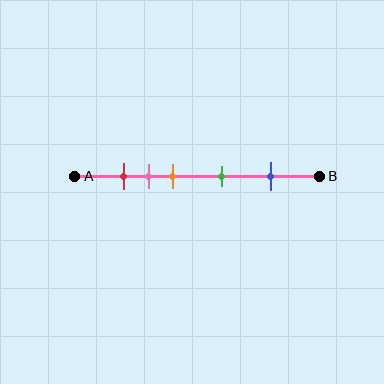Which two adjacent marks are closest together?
The red and pink marks are the closest adjacent pair.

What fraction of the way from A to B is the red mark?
The red mark is approximately 20% (0.2) of the way from A to B.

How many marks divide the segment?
There are 5 marks dividing the segment.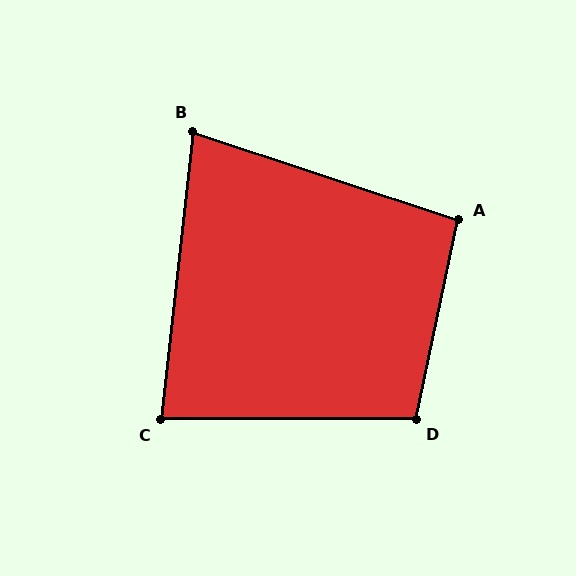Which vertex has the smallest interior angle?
B, at approximately 78 degrees.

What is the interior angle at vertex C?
Approximately 84 degrees (acute).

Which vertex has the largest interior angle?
D, at approximately 102 degrees.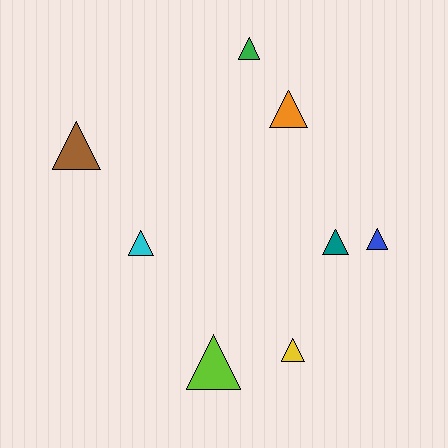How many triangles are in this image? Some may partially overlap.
There are 8 triangles.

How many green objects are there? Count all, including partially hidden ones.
There is 1 green object.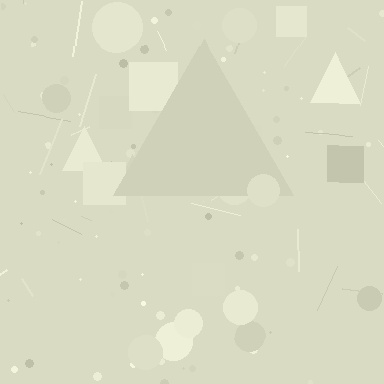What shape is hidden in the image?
A triangle is hidden in the image.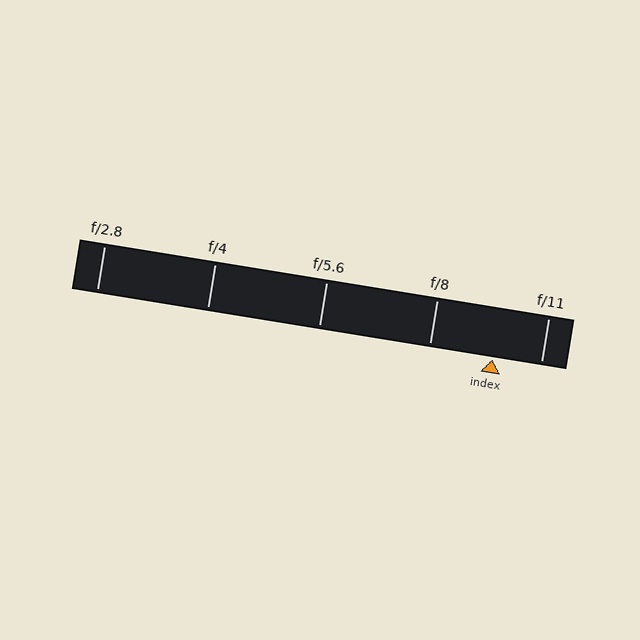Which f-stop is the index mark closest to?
The index mark is closest to f/11.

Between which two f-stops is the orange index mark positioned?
The index mark is between f/8 and f/11.